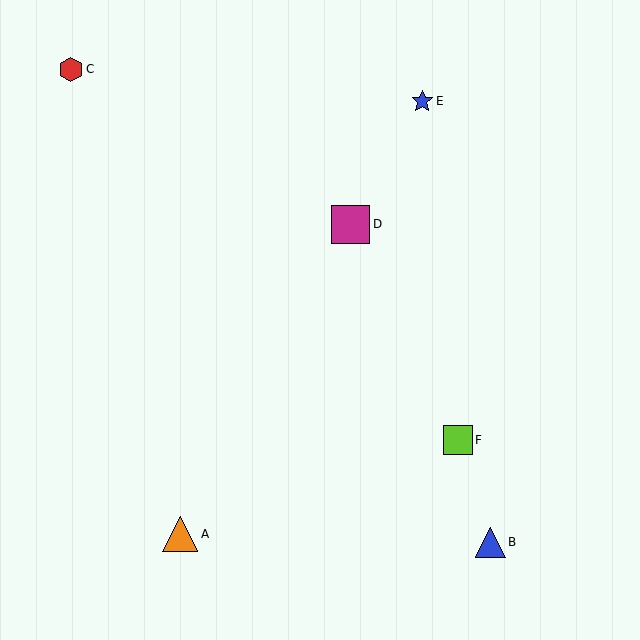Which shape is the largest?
The magenta square (labeled D) is the largest.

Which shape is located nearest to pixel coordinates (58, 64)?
The red hexagon (labeled C) at (71, 69) is nearest to that location.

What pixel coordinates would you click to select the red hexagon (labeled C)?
Click at (71, 69) to select the red hexagon C.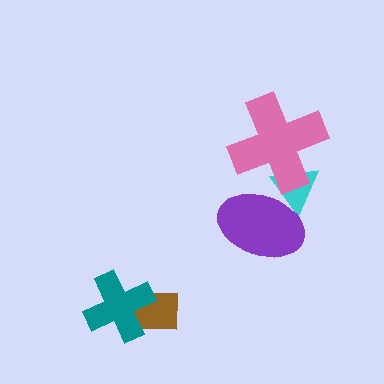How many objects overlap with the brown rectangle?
1 object overlaps with the brown rectangle.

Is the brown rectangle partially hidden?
Yes, it is partially covered by another shape.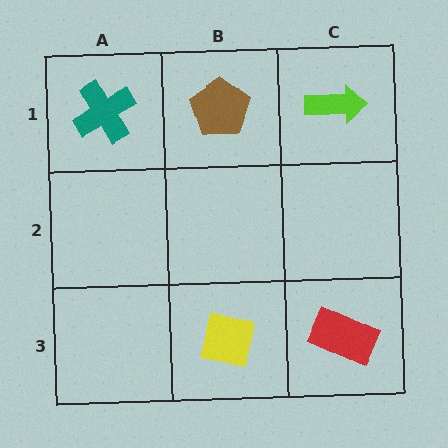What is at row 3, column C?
A red rectangle.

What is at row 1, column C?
A lime arrow.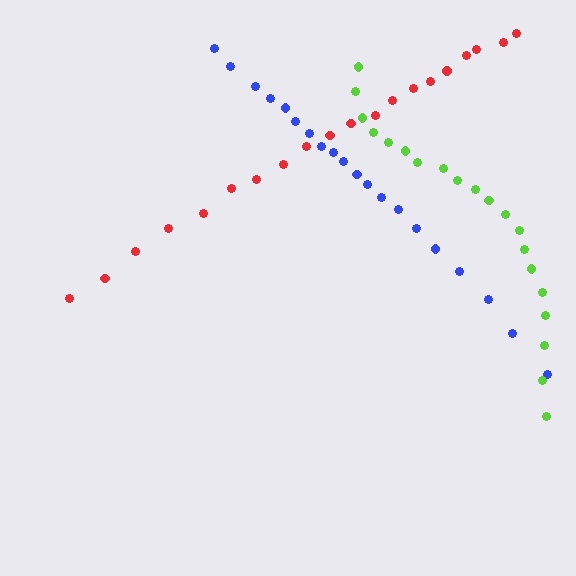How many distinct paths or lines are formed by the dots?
There are 3 distinct paths.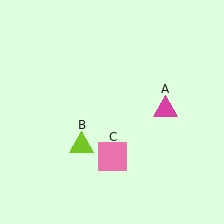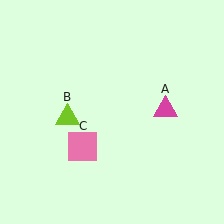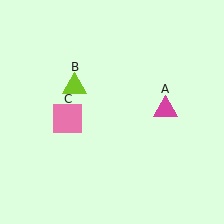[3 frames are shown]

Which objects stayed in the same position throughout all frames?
Magenta triangle (object A) remained stationary.